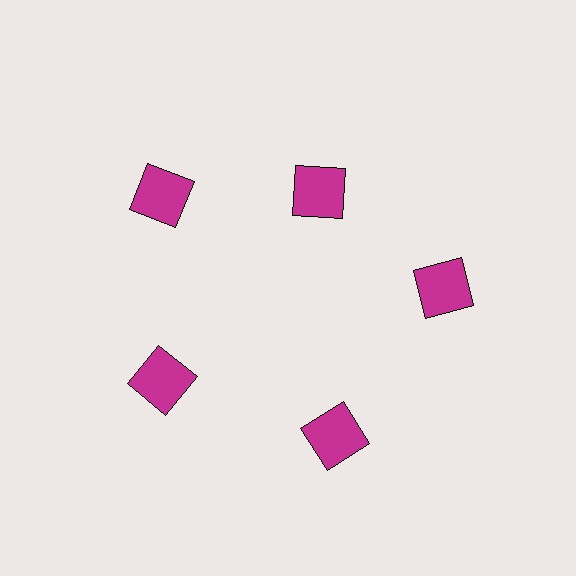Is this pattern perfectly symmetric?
No. The 5 magenta squares are arranged in a ring, but one element near the 1 o'clock position is pulled inward toward the center, breaking the 5-fold rotational symmetry.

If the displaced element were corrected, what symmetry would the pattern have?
It would have 5-fold rotational symmetry — the pattern would map onto itself every 72 degrees.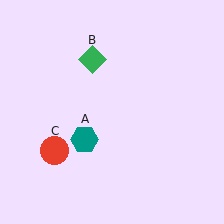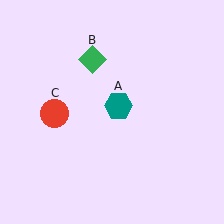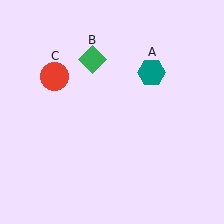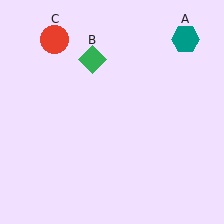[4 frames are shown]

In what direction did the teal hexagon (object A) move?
The teal hexagon (object A) moved up and to the right.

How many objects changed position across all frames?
2 objects changed position: teal hexagon (object A), red circle (object C).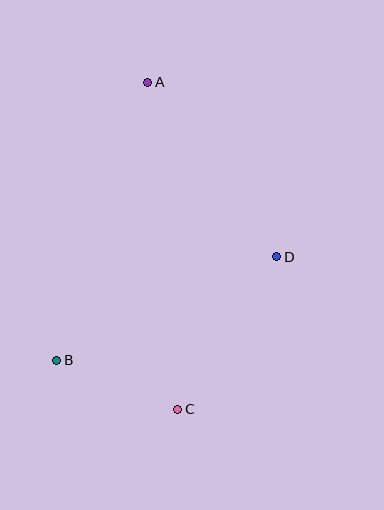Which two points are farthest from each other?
Points A and C are farthest from each other.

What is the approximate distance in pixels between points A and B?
The distance between A and B is approximately 293 pixels.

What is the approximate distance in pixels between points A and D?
The distance between A and D is approximately 217 pixels.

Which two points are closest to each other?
Points B and C are closest to each other.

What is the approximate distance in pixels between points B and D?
The distance between B and D is approximately 243 pixels.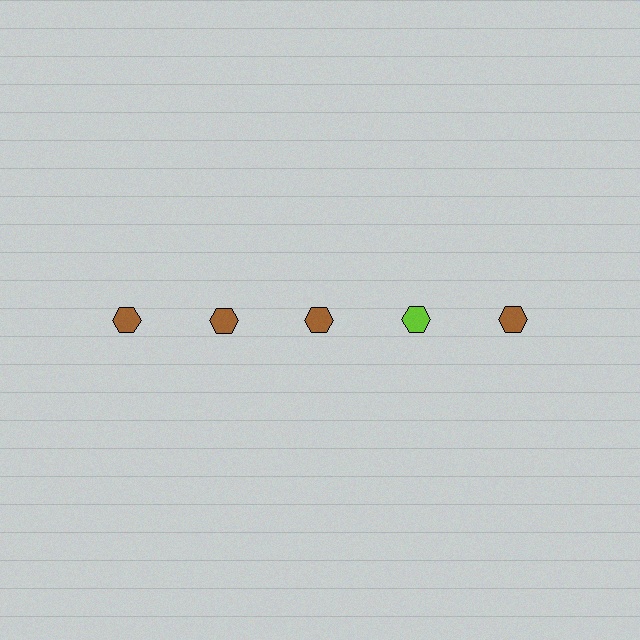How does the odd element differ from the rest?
It has a different color: lime instead of brown.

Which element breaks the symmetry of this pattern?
The lime hexagon in the top row, second from right column breaks the symmetry. All other shapes are brown hexagons.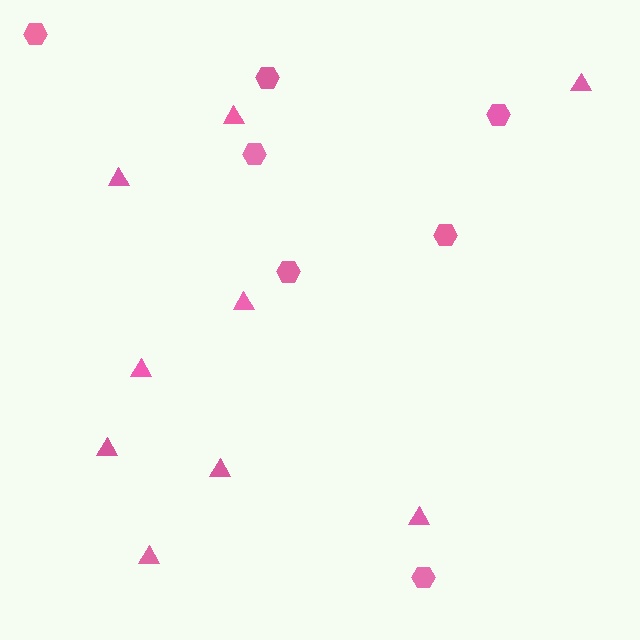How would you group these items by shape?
There are 2 groups: one group of triangles (9) and one group of hexagons (7).